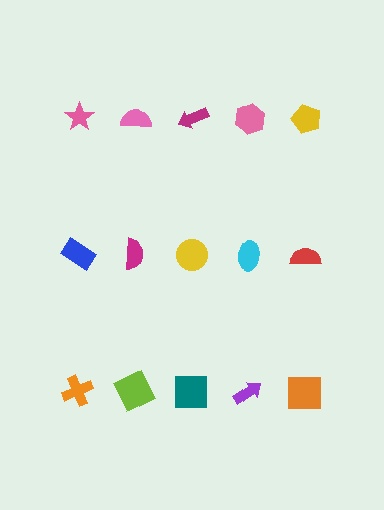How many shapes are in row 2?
5 shapes.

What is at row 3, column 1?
An orange cross.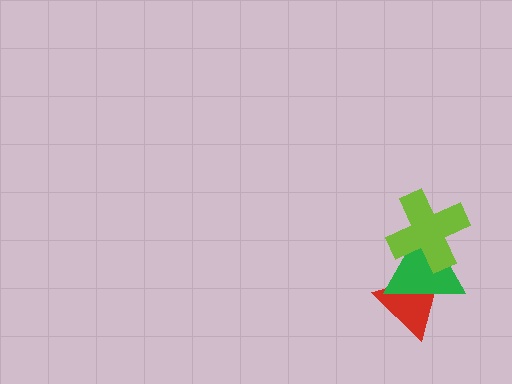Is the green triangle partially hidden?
Yes, it is partially covered by another shape.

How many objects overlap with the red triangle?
2 objects overlap with the red triangle.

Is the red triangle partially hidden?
Yes, it is partially covered by another shape.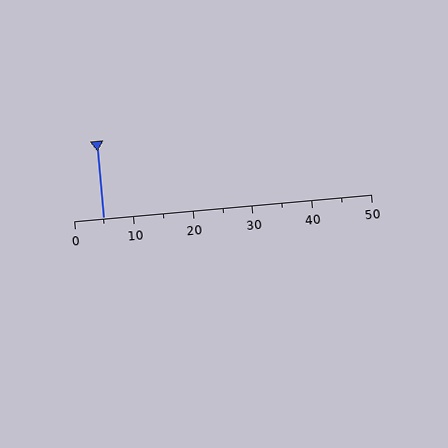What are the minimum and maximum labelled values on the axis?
The axis runs from 0 to 50.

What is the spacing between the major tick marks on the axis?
The major ticks are spaced 10 apart.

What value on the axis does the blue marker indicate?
The marker indicates approximately 5.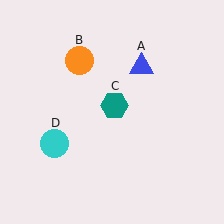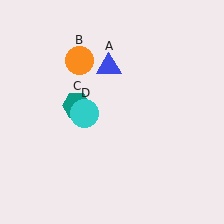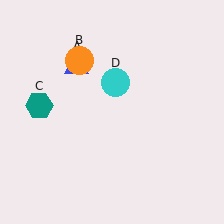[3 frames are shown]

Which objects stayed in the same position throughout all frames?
Orange circle (object B) remained stationary.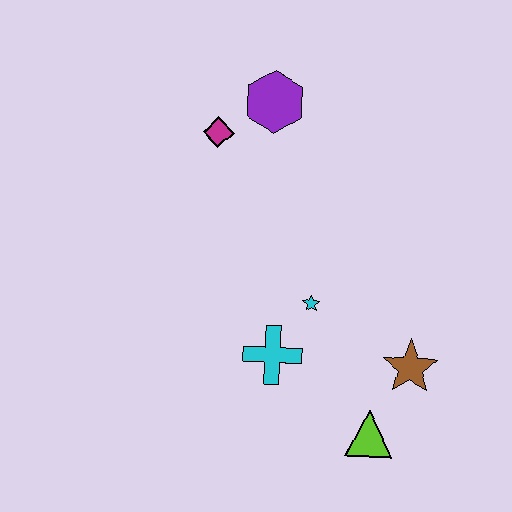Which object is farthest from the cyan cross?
The purple hexagon is farthest from the cyan cross.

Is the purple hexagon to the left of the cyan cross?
Yes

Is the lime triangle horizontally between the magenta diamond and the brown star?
Yes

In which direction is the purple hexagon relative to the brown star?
The purple hexagon is above the brown star.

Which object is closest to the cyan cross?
The cyan star is closest to the cyan cross.